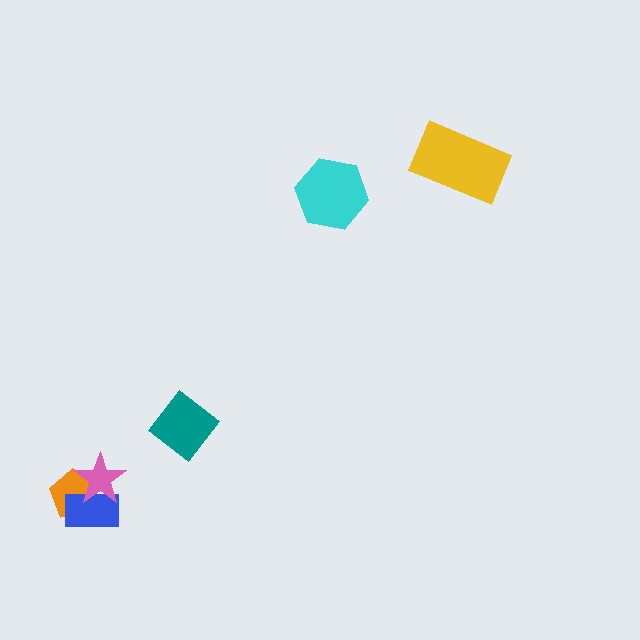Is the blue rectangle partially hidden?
Yes, it is partially covered by another shape.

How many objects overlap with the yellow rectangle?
0 objects overlap with the yellow rectangle.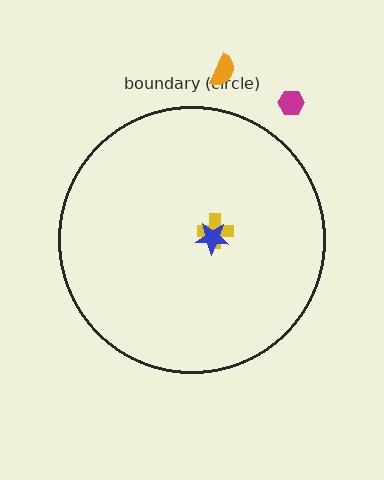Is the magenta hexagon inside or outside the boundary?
Outside.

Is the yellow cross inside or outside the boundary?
Inside.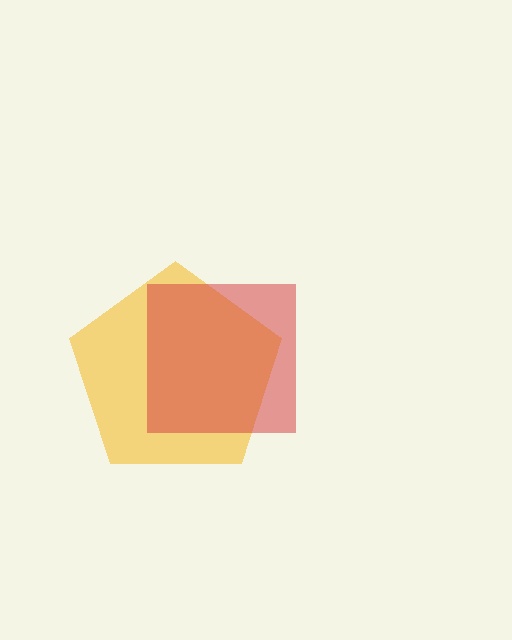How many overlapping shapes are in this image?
There are 2 overlapping shapes in the image.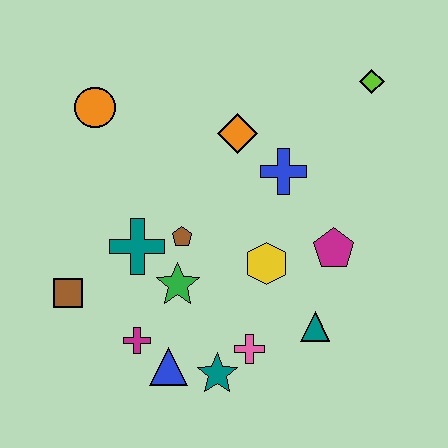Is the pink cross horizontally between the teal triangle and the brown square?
Yes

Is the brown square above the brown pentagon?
No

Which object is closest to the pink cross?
The teal star is closest to the pink cross.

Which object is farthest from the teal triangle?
The orange circle is farthest from the teal triangle.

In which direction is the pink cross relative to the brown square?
The pink cross is to the right of the brown square.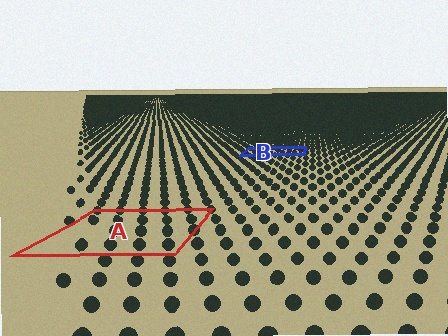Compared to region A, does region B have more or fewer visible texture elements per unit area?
Region B has more texture elements per unit area — they are packed more densely because it is farther away.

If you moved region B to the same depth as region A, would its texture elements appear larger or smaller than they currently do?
They would appear larger. At a closer depth, the same texture elements are projected at a bigger on-screen size.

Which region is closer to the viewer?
Region A is closer. The texture elements there are larger and more spread out.